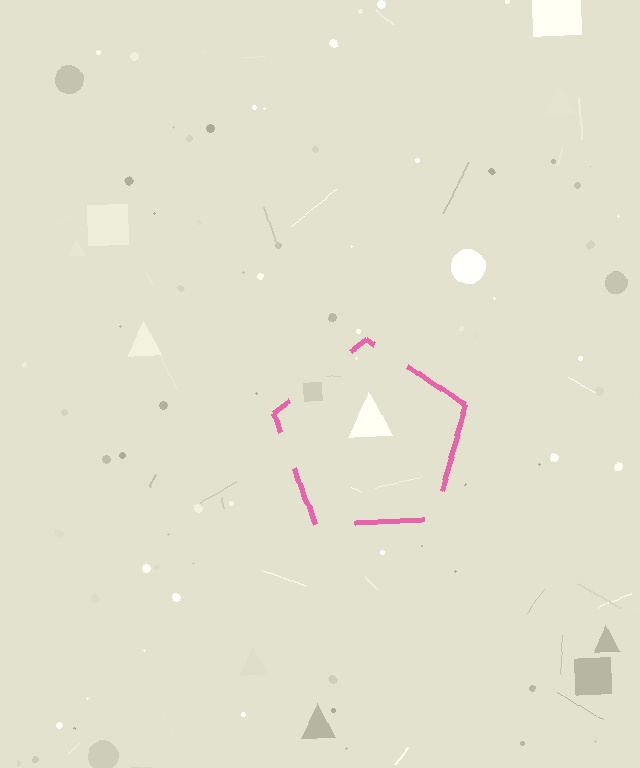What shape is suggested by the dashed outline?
The dashed outline suggests a pentagon.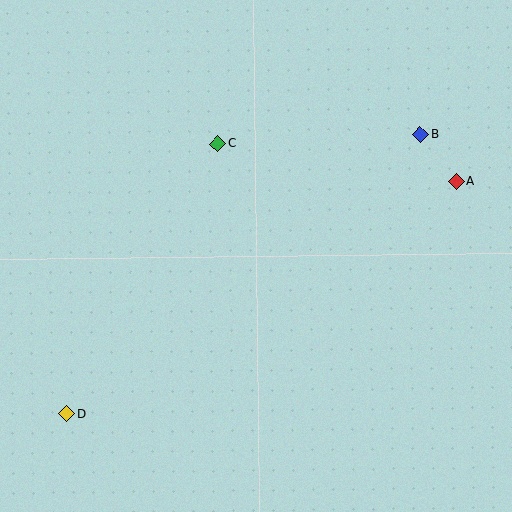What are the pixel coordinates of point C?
Point C is at (217, 144).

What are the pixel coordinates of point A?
Point A is at (457, 181).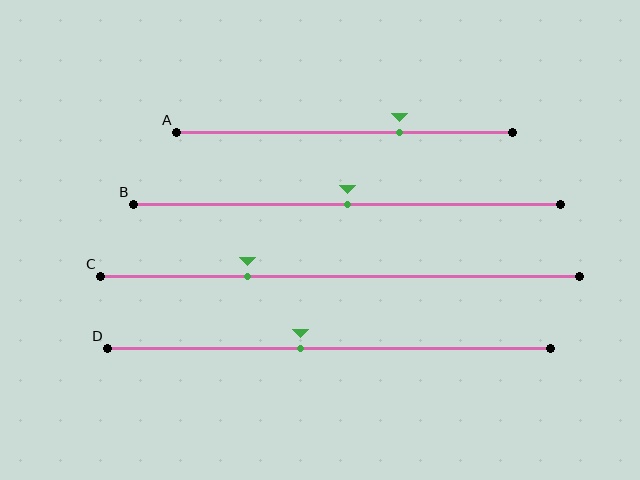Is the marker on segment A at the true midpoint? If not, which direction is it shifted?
No, the marker on segment A is shifted to the right by about 16% of the segment length.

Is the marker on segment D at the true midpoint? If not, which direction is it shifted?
No, the marker on segment D is shifted to the left by about 6% of the segment length.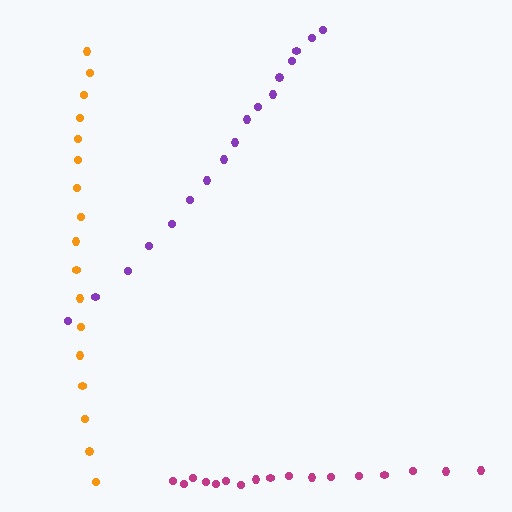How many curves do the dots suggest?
There are 3 distinct paths.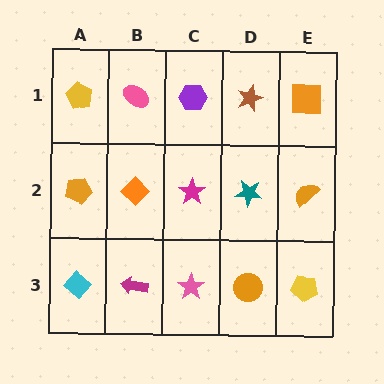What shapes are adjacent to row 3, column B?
An orange diamond (row 2, column B), a cyan diamond (row 3, column A), a pink star (row 3, column C).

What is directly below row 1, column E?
An orange semicircle.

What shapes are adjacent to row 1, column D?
A teal star (row 2, column D), a purple hexagon (row 1, column C), an orange square (row 1, column E).